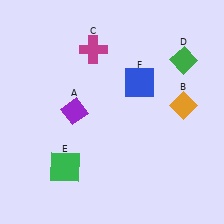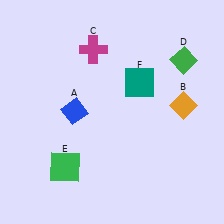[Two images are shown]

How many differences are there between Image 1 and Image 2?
There are 2 differences between the two images.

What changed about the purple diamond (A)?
In Image 1, A is purple. In Image 2, it changed to blue.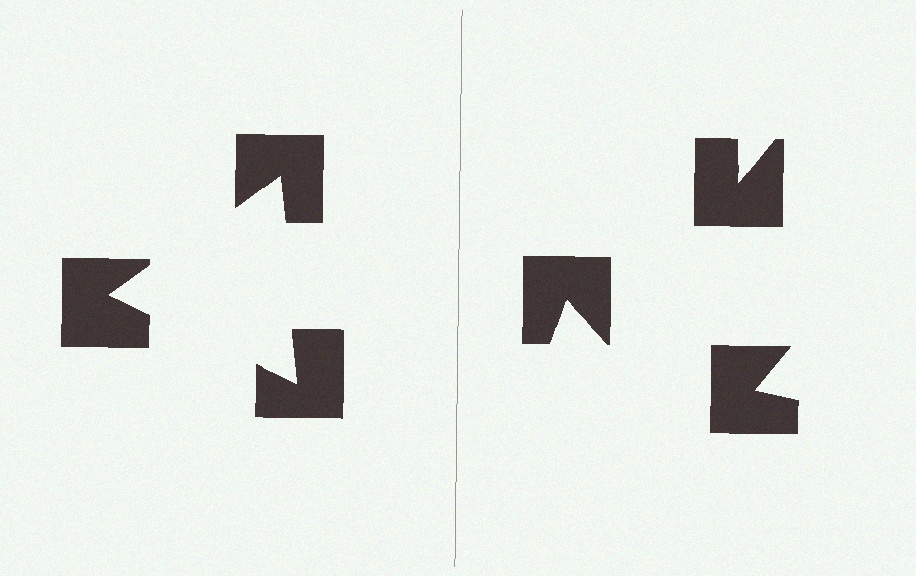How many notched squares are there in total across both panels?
6 — 3 on each side.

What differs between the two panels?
The notched squares are positioned identically on both sides; only the wedge orientations differ. On the left they align to a triangle; on the right they are misaligned.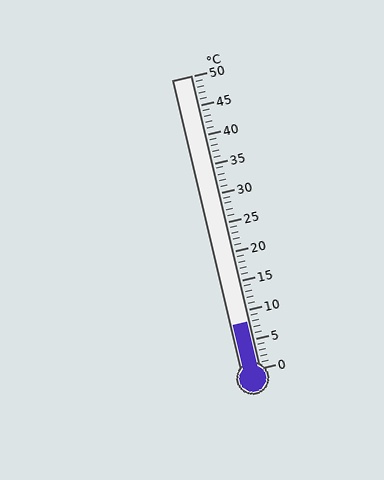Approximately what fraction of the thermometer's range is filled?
The thermometer is filled to approximately 15% of its range.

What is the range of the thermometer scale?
The thermometer scale ranges from 0°C to 50°C.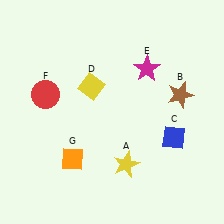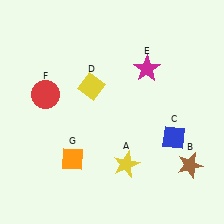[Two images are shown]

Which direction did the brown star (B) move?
The brown star (B) moved down.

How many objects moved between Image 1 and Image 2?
1 object moved between the two images.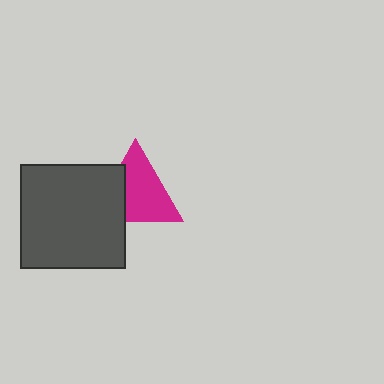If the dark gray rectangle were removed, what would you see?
You would see the complete magenta triangle.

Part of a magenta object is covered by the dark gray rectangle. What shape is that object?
It is a triangle.